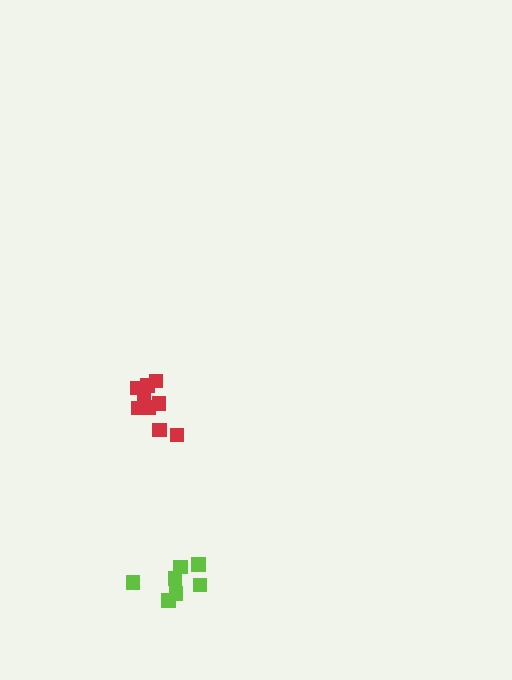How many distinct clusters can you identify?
There are 2 distinct clusters.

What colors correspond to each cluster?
The clusters are colored: red, lime.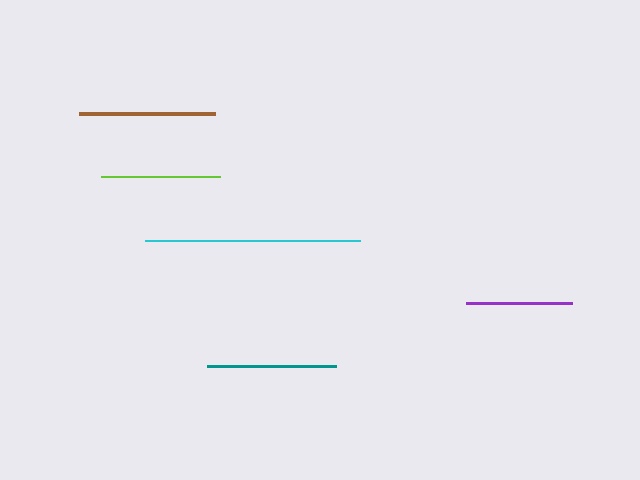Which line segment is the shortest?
The purple line is the shortest at approximately 106 pixels.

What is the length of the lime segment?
The lime segment is approximately 119 pixels long.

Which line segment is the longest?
The cyan line is the longest at approximately 215 pixels.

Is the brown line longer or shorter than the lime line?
The brown line is longer than the lime line.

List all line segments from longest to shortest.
From longest to shortest: cyan, brown, teal, lime, purple.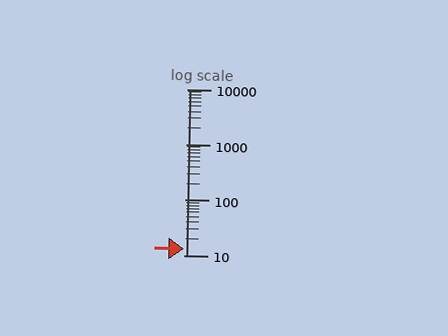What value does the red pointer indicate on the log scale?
The pointer indicates approximately 13.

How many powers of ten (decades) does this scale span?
The scale spans 3 decades, from 10 to 10000.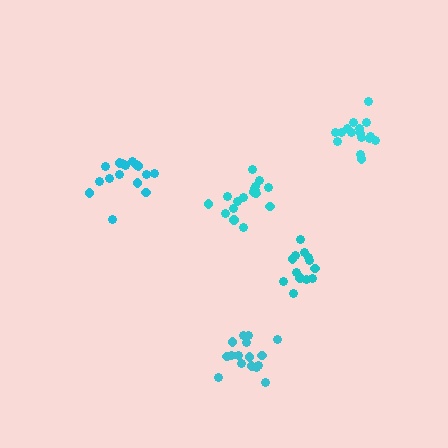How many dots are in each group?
Group 1: 18 dots, Group 2: 14 dots, Group 3: 17 dots, Group 4: 16 dots, Group 5: 16 dots (81 total).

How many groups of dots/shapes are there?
There are 5 groups.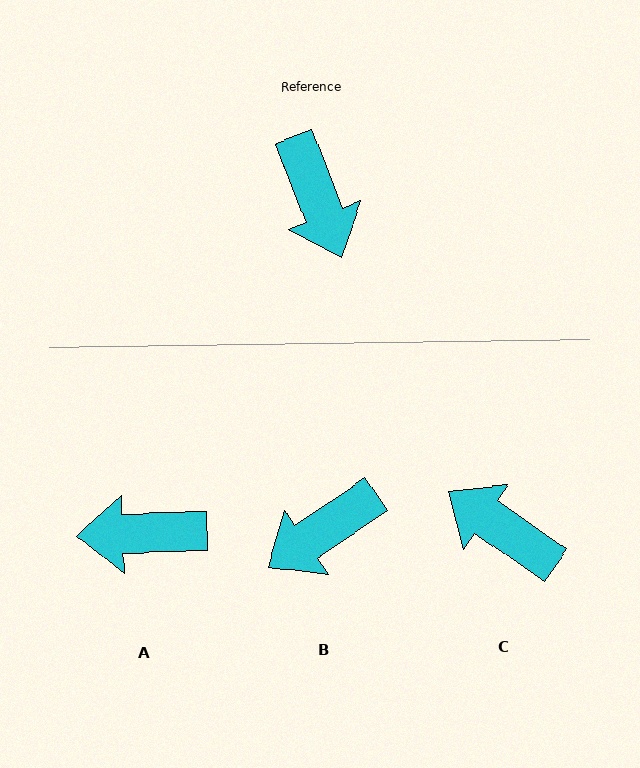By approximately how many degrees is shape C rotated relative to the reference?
Approximately 146 degrees clockwise.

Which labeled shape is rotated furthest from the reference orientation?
C, about 146 degrees away.